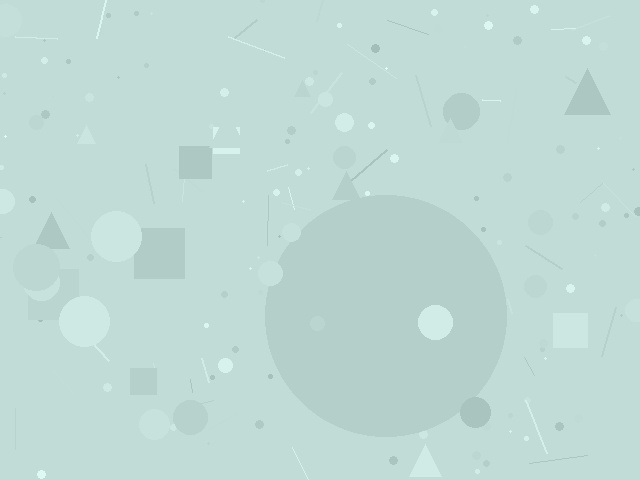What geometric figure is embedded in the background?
A circle is embedded in the background.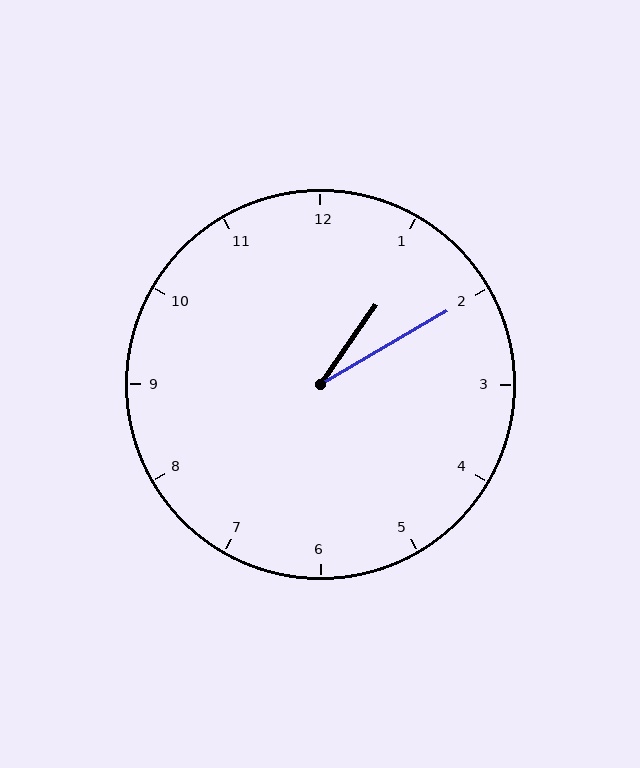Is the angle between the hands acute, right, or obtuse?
It is acute.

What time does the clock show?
1:10.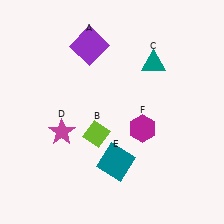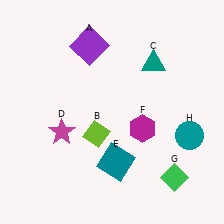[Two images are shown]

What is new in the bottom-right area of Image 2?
A teal circle (H) was added in the bottom-right area of Image 2.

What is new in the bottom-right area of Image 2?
A green diamond (G) was added in the bottom-right area of Image 2.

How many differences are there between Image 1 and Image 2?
There are 2 differences between the two images.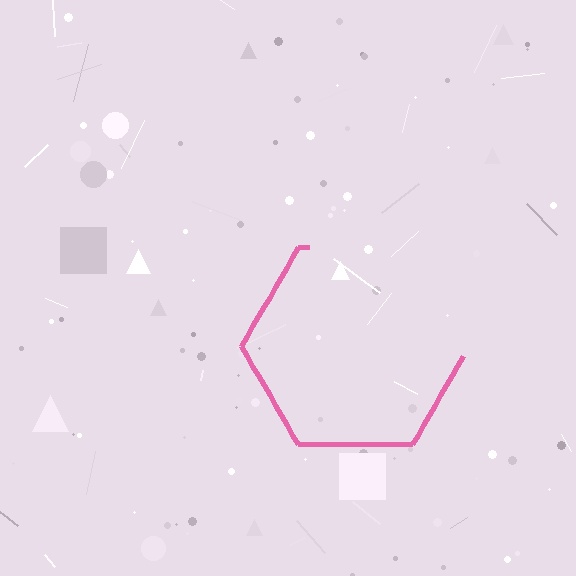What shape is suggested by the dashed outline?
The dashed outline suggests a hexagon.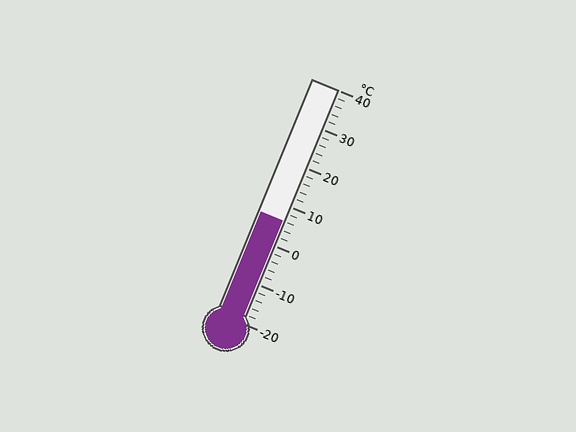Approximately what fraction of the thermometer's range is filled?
The thermometer is filled to approximately 45% of its range.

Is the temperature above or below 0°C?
The temperature is above 0°C.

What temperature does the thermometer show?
The thermometer shows approximately 6°C.